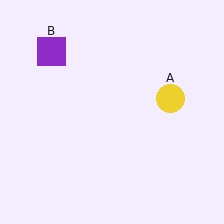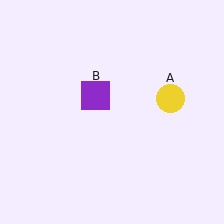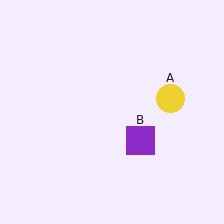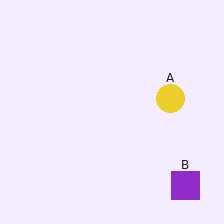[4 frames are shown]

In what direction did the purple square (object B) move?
The purple square (object B) moved down and to the right.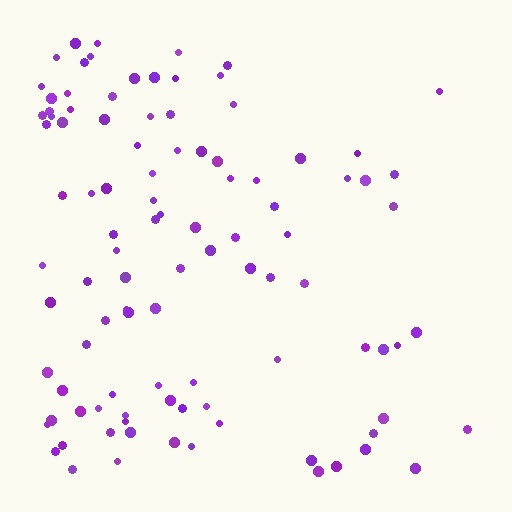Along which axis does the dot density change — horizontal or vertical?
Horizontal.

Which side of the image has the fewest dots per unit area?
The right.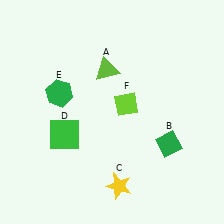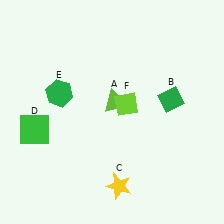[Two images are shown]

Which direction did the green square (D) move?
The green square (D) moved left.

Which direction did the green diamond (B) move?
The green diamond (B) moved up.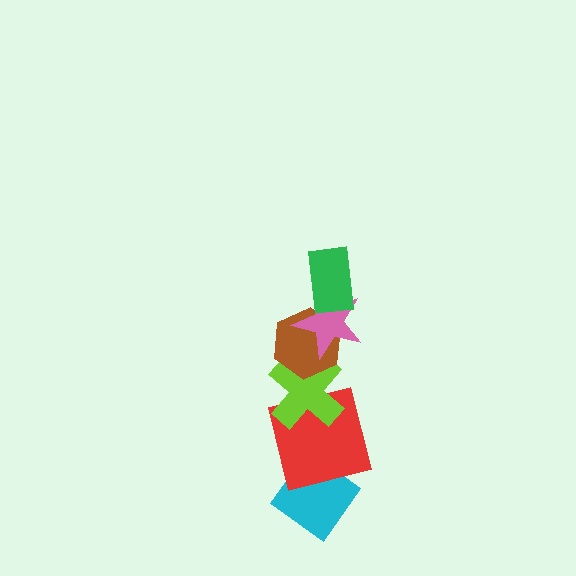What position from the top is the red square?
The red square is 5th from the top.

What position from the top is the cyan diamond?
The cyan diamond is 6th from the top.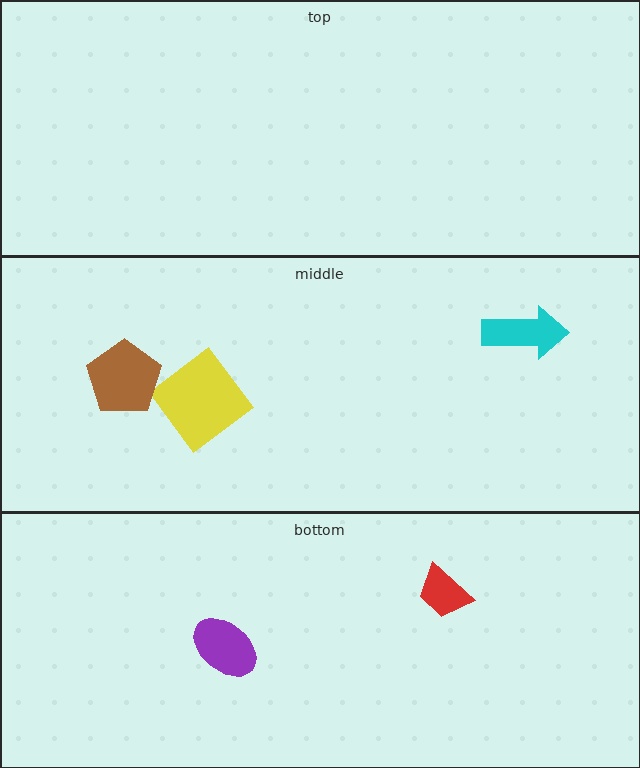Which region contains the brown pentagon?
The middle region.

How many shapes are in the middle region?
3.